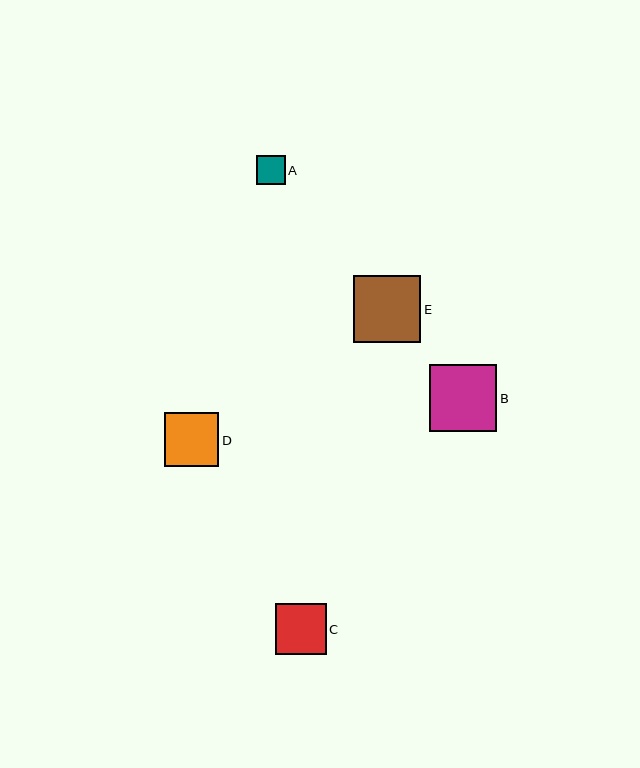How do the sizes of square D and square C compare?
Square D and square C are approximately the same size.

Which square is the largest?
Square B is the largest with a size of approximately 68 pixels.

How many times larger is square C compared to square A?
Square C is approximately 1.7 times the size of square A.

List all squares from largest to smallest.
From largest to smallest: B, E, D, C, A.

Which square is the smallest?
Square A is the smallest with a size of approximately 29 pixels.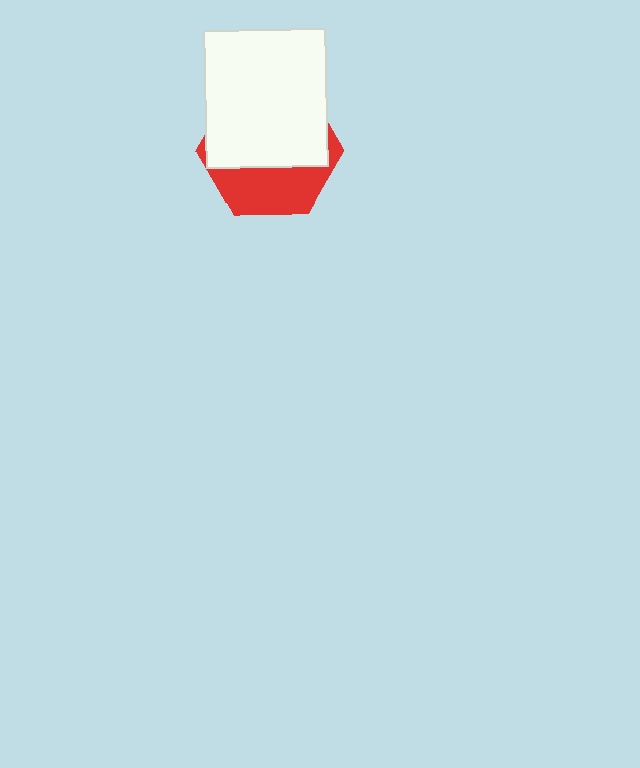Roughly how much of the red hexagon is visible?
A small part of it is visible (roughly 36%).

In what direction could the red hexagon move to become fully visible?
The red hexagon could move down. That would shift it out from behind the white rectangle entirely.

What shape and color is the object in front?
The object in front is a white rectangle.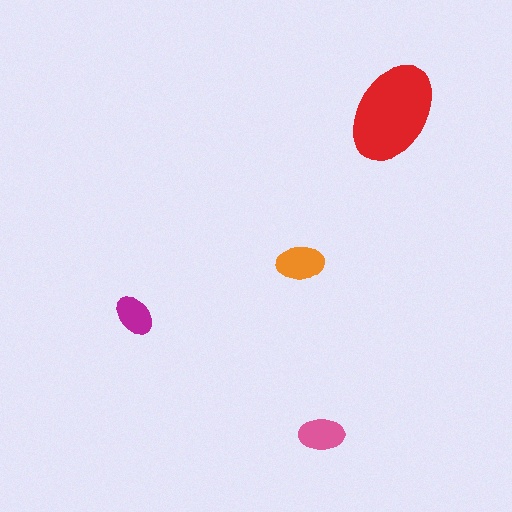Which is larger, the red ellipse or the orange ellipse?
The red one.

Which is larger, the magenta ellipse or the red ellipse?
The red one.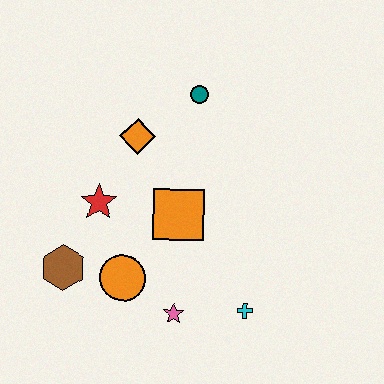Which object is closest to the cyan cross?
The pink star is closest to the cyan cross.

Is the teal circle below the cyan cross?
No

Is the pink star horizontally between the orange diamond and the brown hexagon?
No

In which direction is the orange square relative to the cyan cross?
The orange square is above the cyan cross.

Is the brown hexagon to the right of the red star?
No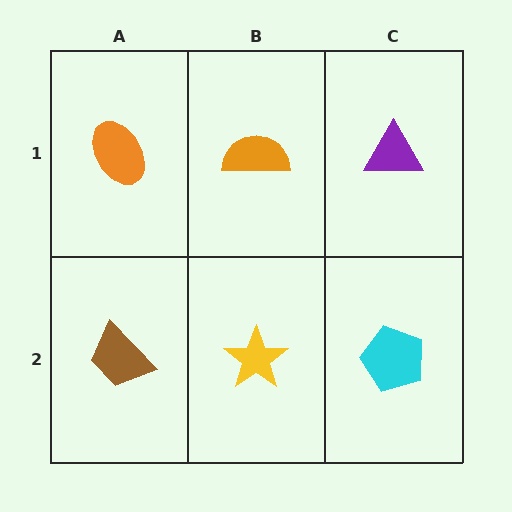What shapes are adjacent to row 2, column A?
An orange ellipse (row 1, column A), a yellow star (row 2, column B).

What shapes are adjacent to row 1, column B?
A yellow star (row 2, column B), an orange ellipse (row 1, column A), a purple triangle (row 1, column C).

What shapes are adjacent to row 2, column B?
An orange semicircle (row 1, column B), a brown trapezoid (row 2, column A), a cyan pentagon (row 2, column C).